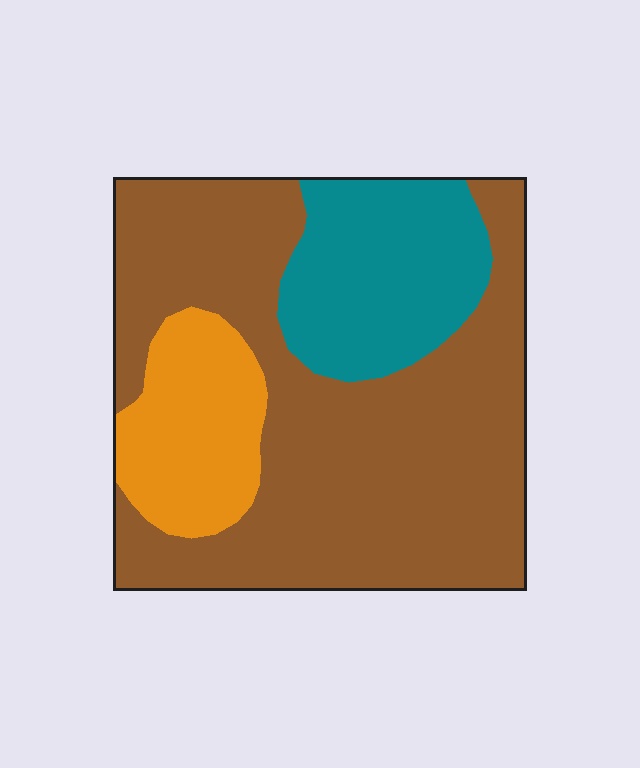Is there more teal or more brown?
Brown.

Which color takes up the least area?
Orange, at roughly 15%.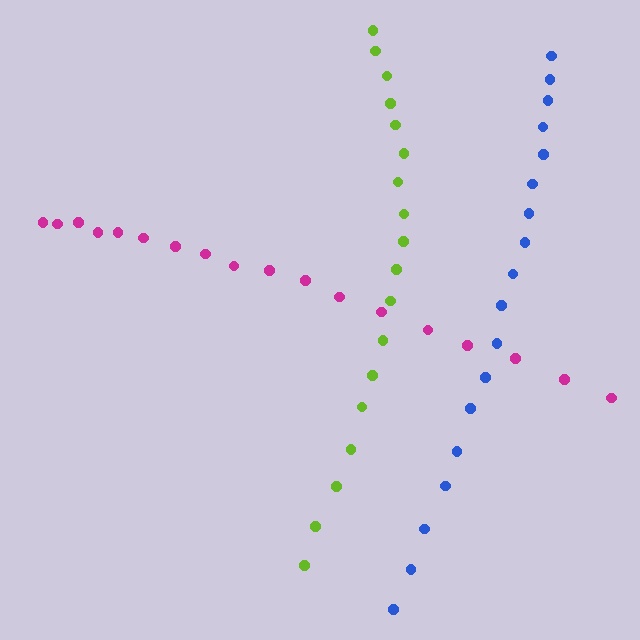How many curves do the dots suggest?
There are 3 distinct paths.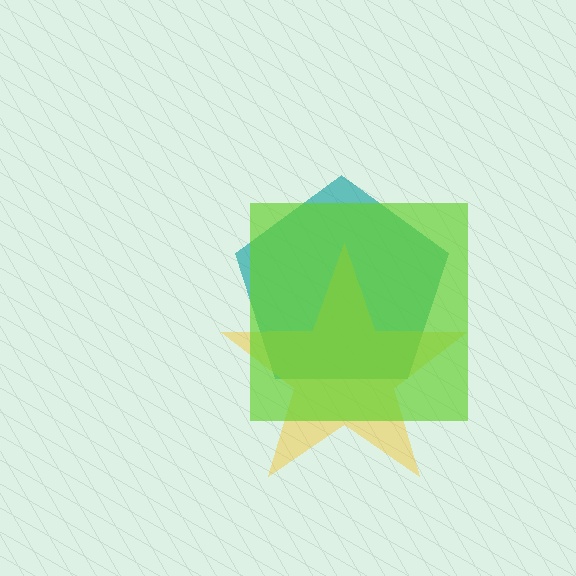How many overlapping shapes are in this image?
There are 3 overlapping shapes in the image.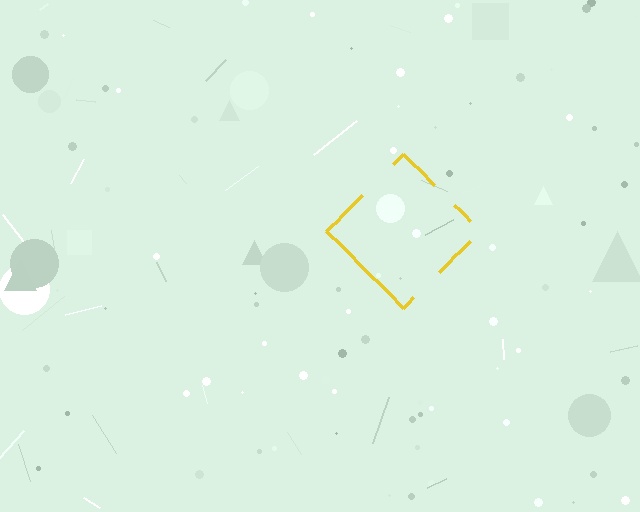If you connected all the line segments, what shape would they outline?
They would outline a diamond.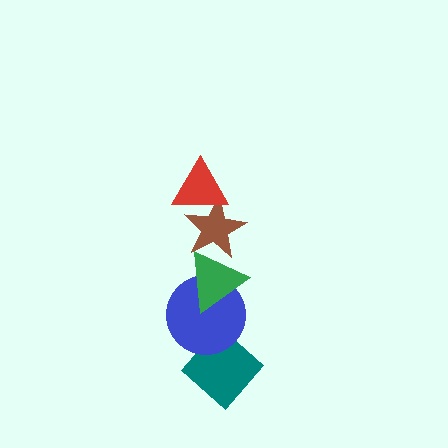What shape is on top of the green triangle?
The brown star is on top of the green triangle.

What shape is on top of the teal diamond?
The blue circle is on top of the teal diamond.